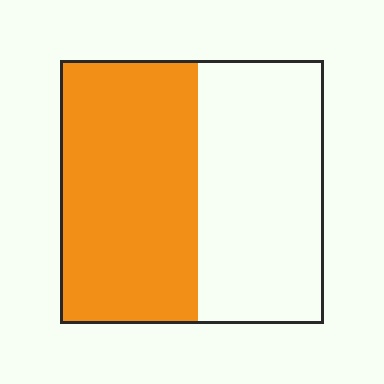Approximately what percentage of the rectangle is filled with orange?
Approximately 50%.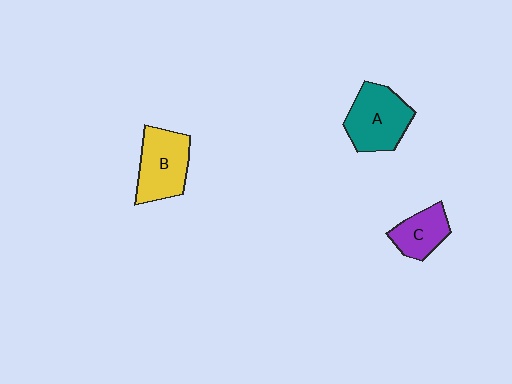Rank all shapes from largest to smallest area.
From largest to smallest: A (teal), B (yellow), C (purple).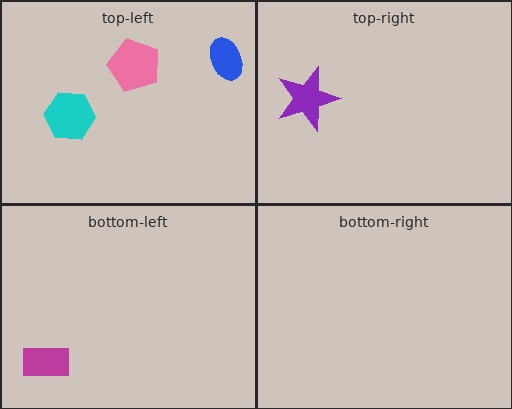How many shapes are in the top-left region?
3.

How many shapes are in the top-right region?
1.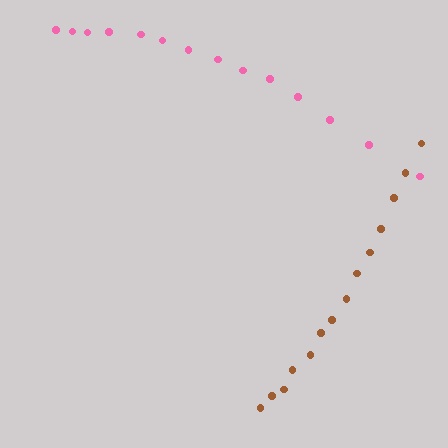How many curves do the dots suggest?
There are 2 distinct paths.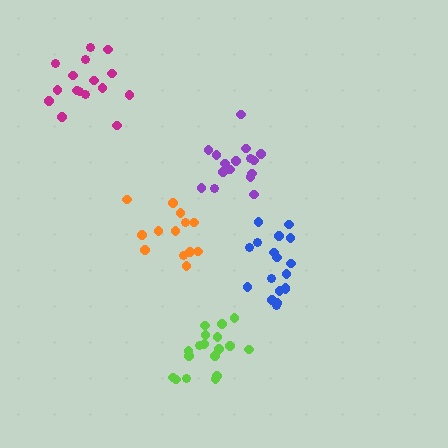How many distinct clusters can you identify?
There are 5 distinct clusters.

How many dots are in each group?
Group 1: 18 dots, Group 2: 16 dots, Group 3: 13 dots, Group 4: 18 dots, Group 5: 16 dots (81 total).